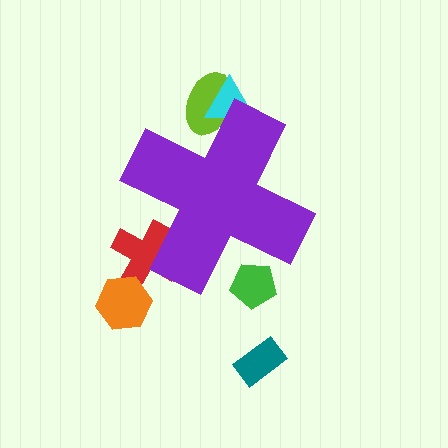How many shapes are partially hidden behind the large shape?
4 shapes are partially hidden.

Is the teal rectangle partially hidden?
No, the teal rectangle is fully visible.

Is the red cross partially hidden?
Yes, the red cross is partially hidden behind the purple cross.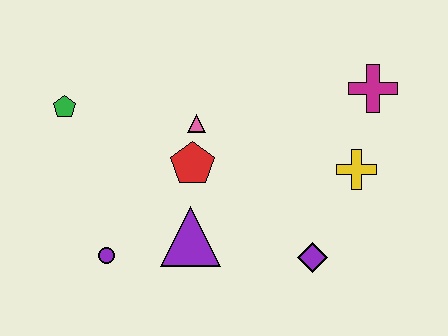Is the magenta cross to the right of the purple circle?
Yes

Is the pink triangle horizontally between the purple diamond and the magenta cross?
No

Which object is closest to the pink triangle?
The red pentagon is closest to the pink triangle.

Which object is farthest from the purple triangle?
The magenta cross is farthest from the purple triangle.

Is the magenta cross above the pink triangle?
Yes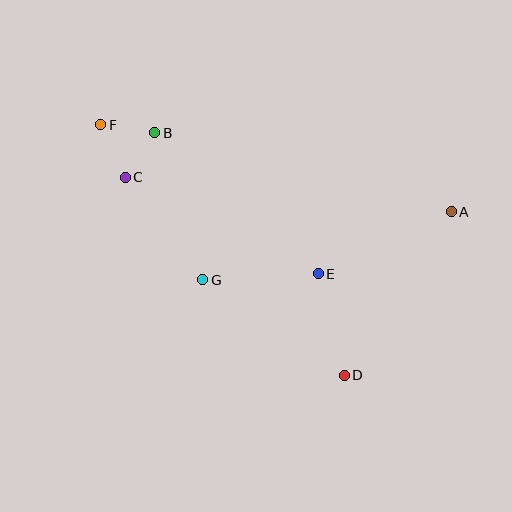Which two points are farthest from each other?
Points A and F are farthest from each other.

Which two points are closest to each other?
Points B and C are closest to each other.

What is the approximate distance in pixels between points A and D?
The distance between A and D is approximately 195 pixels.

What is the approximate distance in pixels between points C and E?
The distance between C and E is approximately 215 pixels.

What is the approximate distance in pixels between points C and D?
The distance between C and D is approximately 295 pixels.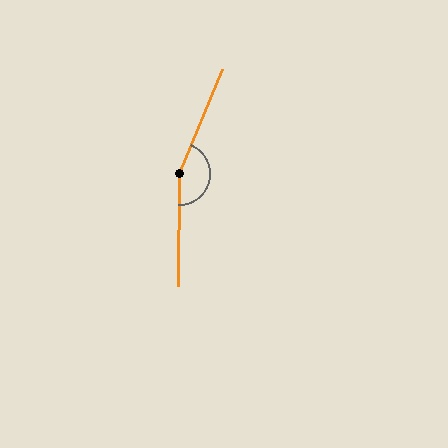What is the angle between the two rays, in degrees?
Approximately 159 degrees.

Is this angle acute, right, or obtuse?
It is obtuse.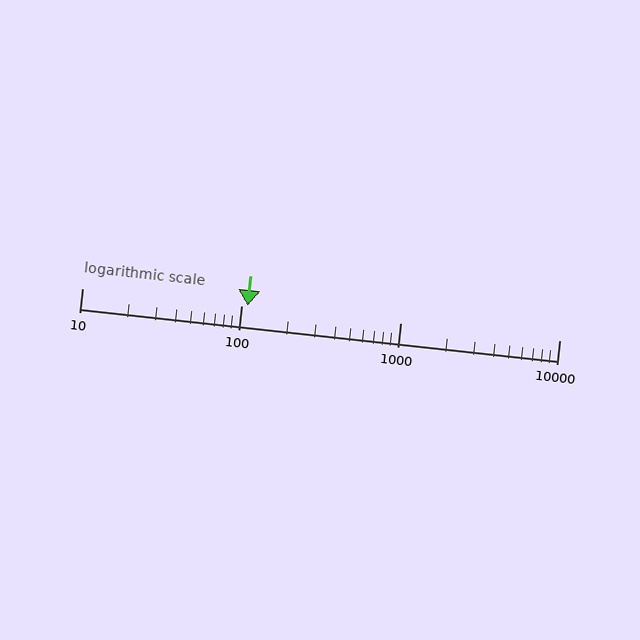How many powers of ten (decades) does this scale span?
The scale spans 3 decades, from 10 to 10000.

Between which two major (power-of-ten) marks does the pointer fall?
The pointer is between 100 and 1000.